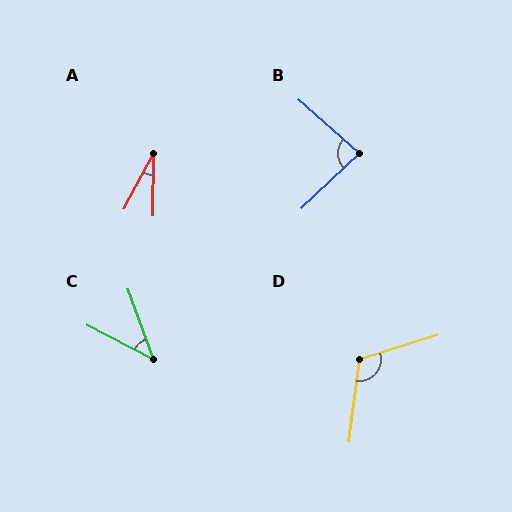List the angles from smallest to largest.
A (27°), C (42°), B (84°), D (115°).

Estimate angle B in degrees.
Approximately 84 degrees.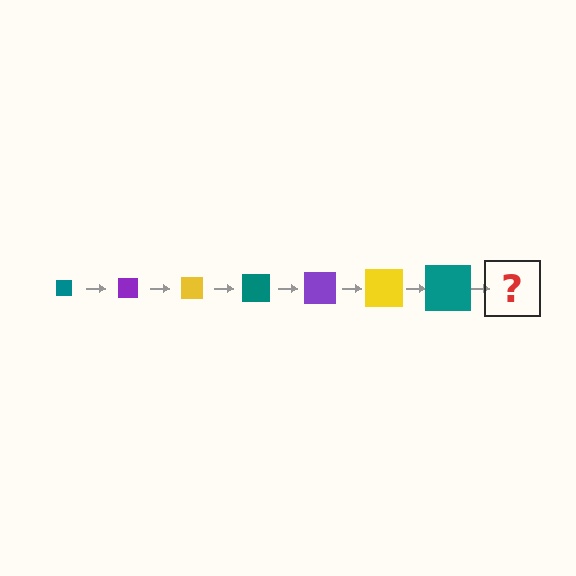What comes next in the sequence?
The next element should be a purple square, larger than the previous one.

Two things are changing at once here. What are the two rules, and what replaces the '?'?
The two rules are that the square grows larger each step and the color cycles through teal, purple, and yellow. The '?' should be a purple square, larger than the previous one.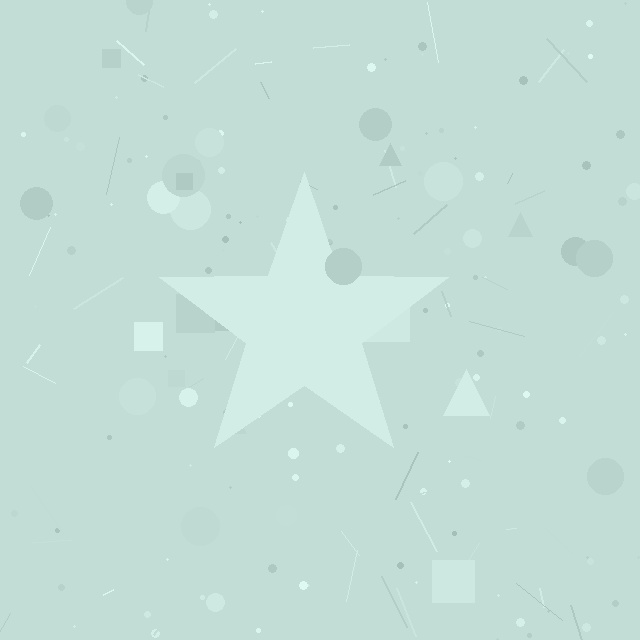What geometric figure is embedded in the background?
A star is embedded in the background.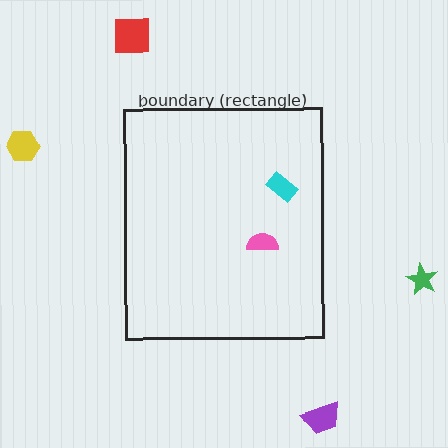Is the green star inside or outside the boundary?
Outside.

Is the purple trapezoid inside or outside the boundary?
Outside.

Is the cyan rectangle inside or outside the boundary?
Inside.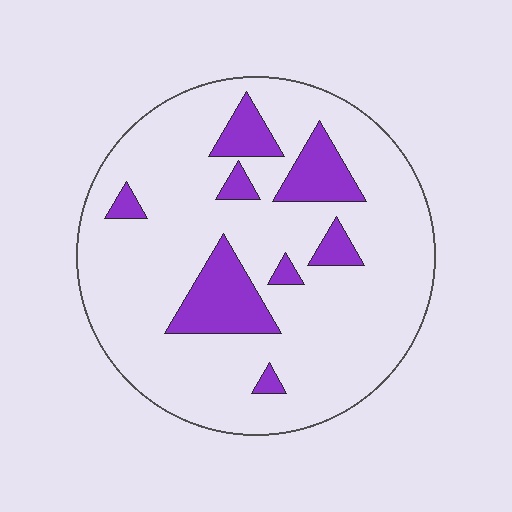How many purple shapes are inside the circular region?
8.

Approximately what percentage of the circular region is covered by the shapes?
Approximately 15%.